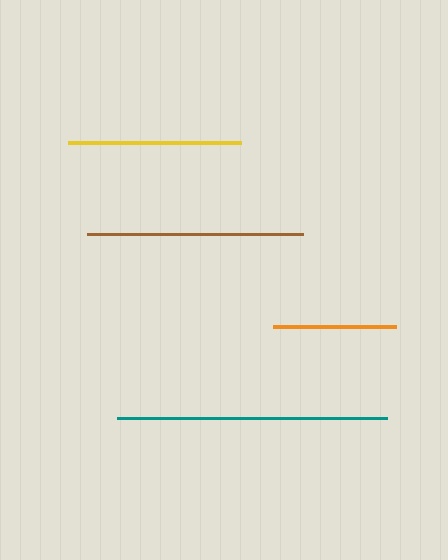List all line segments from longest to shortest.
From longest to shortest: teal, brown, yellow, orange.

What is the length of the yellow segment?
The yellow segment is approximately 172 pixels long.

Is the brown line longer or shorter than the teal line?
The teal line is longer than the brown line.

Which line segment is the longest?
The teal line is the longest at approximately 270 pixels.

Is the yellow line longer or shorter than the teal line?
The teal line is longer than the yellow line.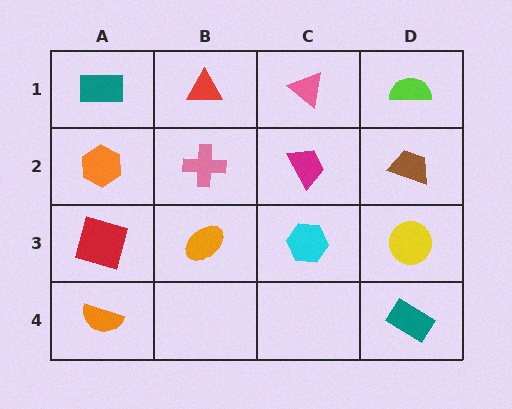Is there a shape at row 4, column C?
No, that cell is empty.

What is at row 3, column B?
An orange ellipse.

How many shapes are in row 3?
4 shapes.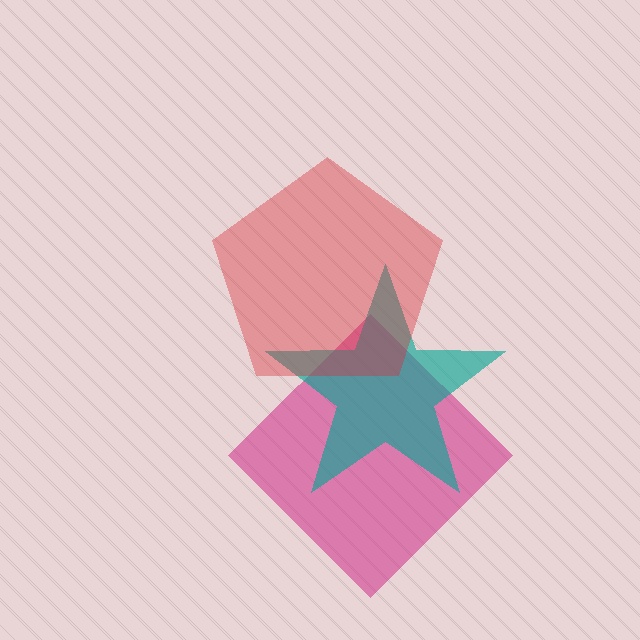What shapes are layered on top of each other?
The layered shapes are: a magenta diamond, a teal star, a red pentagon.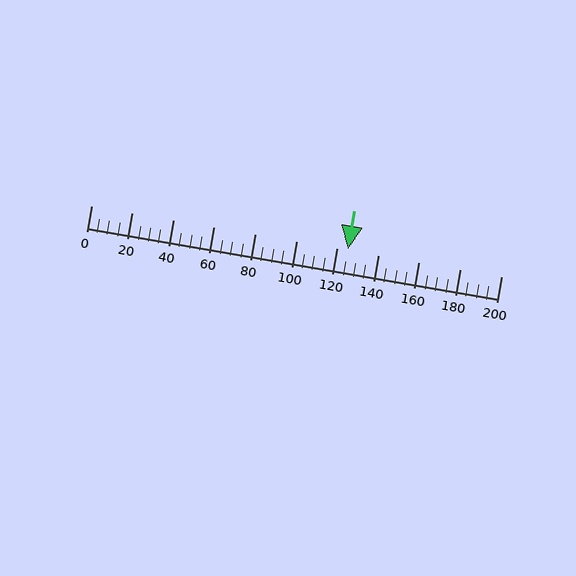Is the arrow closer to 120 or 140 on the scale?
The arrow is closer to 120.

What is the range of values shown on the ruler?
The ruler shows values from 0 to 200.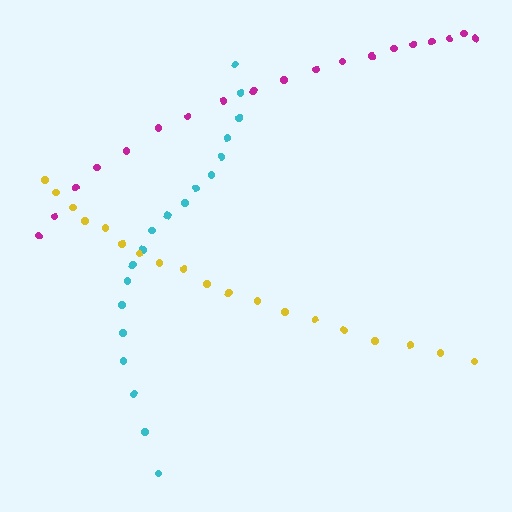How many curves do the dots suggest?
There are 3 distinct paths.